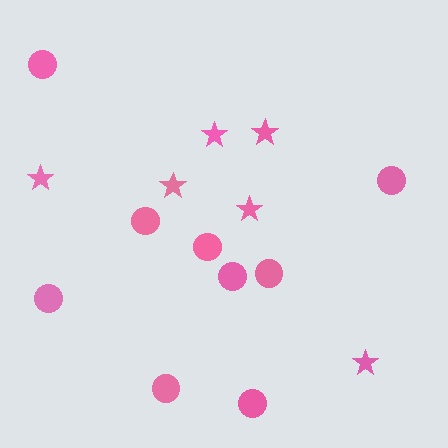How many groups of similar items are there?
There are 2 groups: one group of stars (6) and one group of circles (9).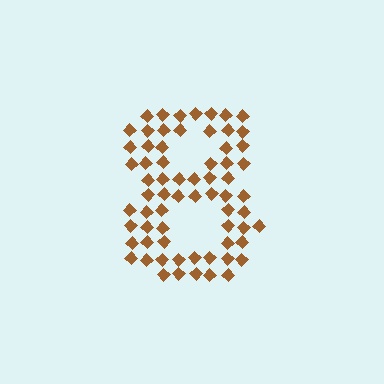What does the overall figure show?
The overall figure shows the digit 8.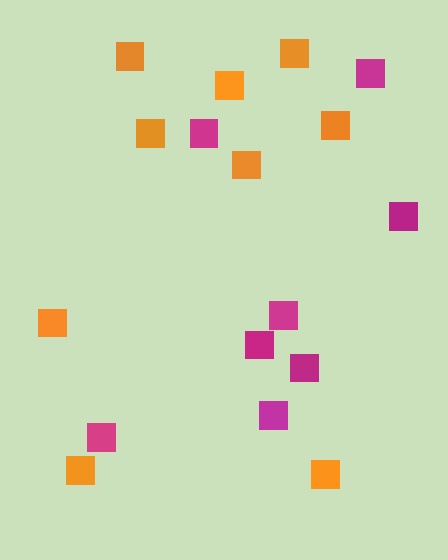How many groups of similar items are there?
There are 2 groups: one group of orange squares (9) and one group of magenta squares (8).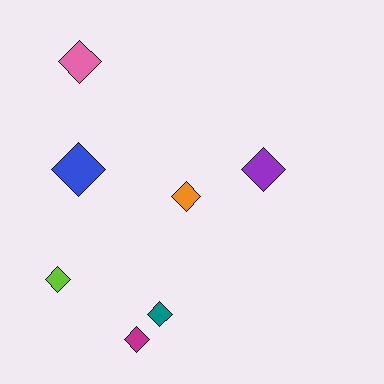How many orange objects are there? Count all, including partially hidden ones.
There is 1 orange object.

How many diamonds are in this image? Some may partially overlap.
There are 7 diamonds.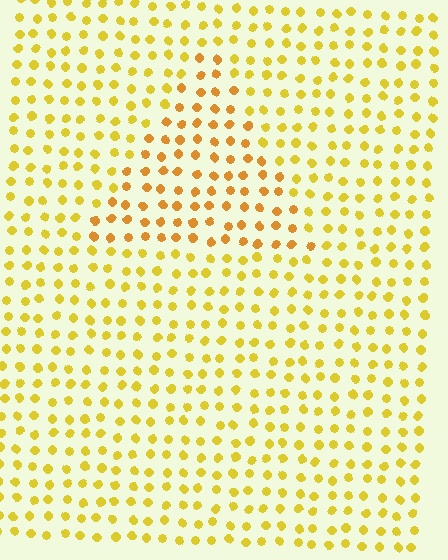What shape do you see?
I see a triangle.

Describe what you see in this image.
The image is filled with small yellow elements in a uniform arrangement. A triangle-shaped region is visible where the elements are tinted to a slightly different hue, forming a subtle color boundary.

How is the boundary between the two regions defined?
The boundary is defined purely by a slight shift in hue (about 21 degrees). Spacing, size, and orientation are identical on both sides.